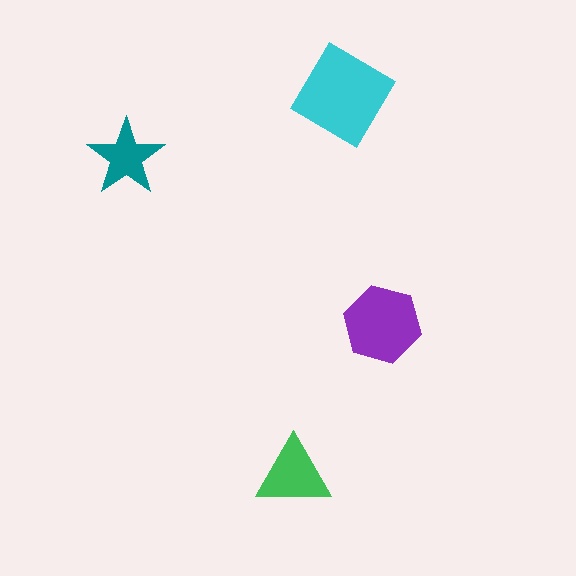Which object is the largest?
The cyan diamond.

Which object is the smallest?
The teal star.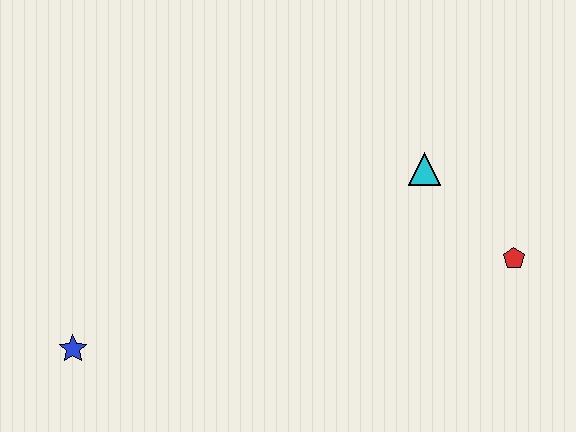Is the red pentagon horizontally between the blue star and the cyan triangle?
No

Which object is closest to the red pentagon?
The cyan triangle is closest to the red pentagon.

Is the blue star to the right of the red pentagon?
No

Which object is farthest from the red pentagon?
The blue star is farthest from the red pentagon.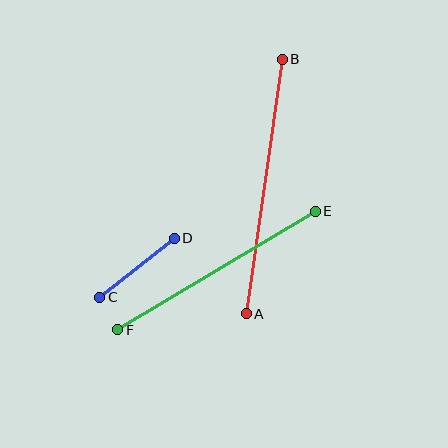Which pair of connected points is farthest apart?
Points A and B are farthest apart.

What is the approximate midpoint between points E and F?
The midpoint is at approximately (216, 270) pixels.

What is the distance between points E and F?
The distance is approximately 230 pixels.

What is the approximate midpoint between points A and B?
The midpoint is at approximately (264, 187) pixels.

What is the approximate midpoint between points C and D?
The midpoint is at approximately (137, 268) pixels.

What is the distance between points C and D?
The distance is approximately 95 pixels.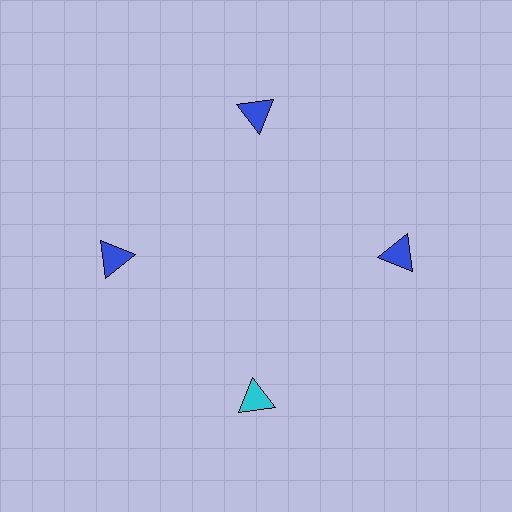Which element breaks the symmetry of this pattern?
The cyan triangle at roughly the 6 o'clock position breaks the symmetry. All other shapes are blue triangles.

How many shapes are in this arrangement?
There are 4 shapes arranged in a ring pattern.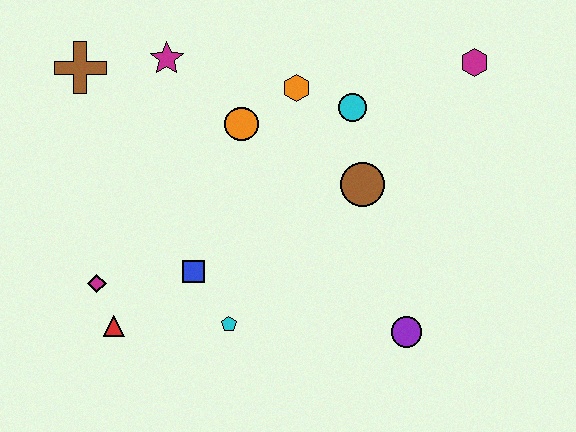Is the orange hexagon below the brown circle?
No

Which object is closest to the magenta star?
The brown cross is closest to the magenta star.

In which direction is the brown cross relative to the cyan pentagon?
The brown cross is above the cyan pentagon.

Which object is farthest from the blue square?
The magenta hexagon is farthest from the blue square.